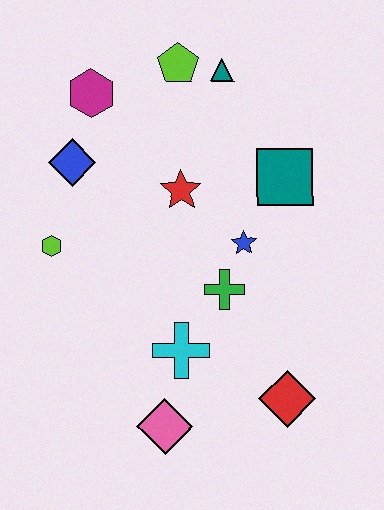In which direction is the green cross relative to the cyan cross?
The green cross is above the cyan cross.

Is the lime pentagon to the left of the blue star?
Yes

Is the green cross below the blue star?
Yes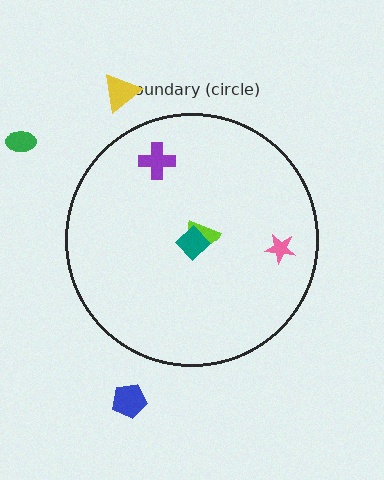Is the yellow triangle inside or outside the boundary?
Outside.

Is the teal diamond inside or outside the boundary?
Inside.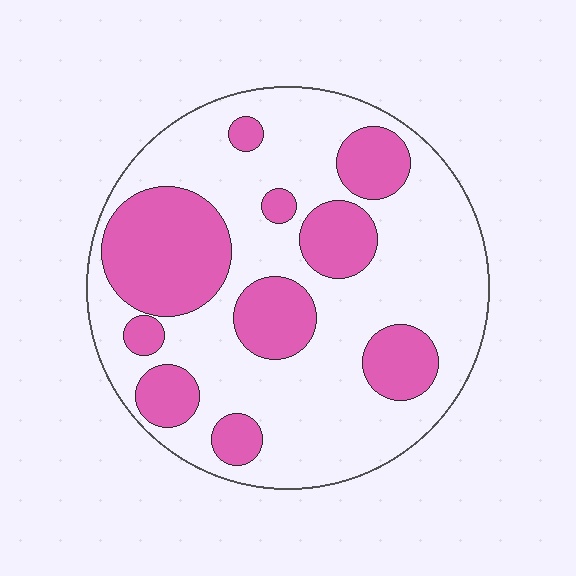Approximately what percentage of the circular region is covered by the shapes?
Approximately 35%.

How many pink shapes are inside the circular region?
10.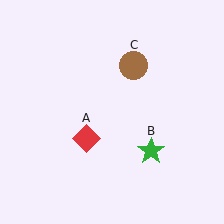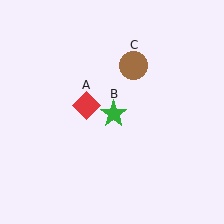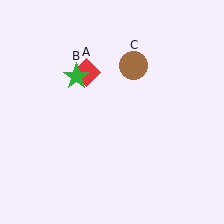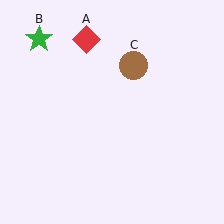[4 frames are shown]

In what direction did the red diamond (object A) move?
The red diamond (object A) moved up.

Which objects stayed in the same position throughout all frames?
Brown circle (object C) remained stationary.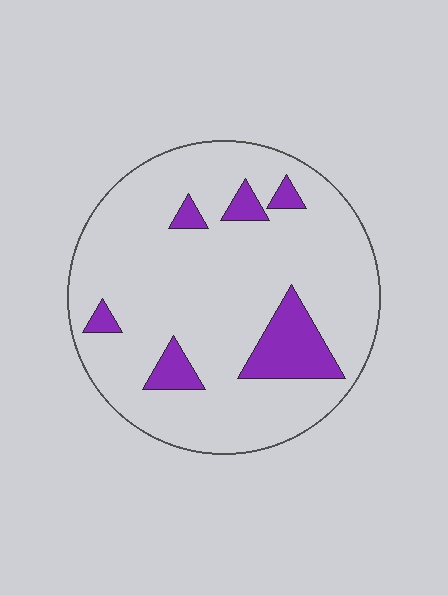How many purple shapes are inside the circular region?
6.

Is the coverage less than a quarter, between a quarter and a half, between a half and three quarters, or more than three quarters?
Less than a quarter.